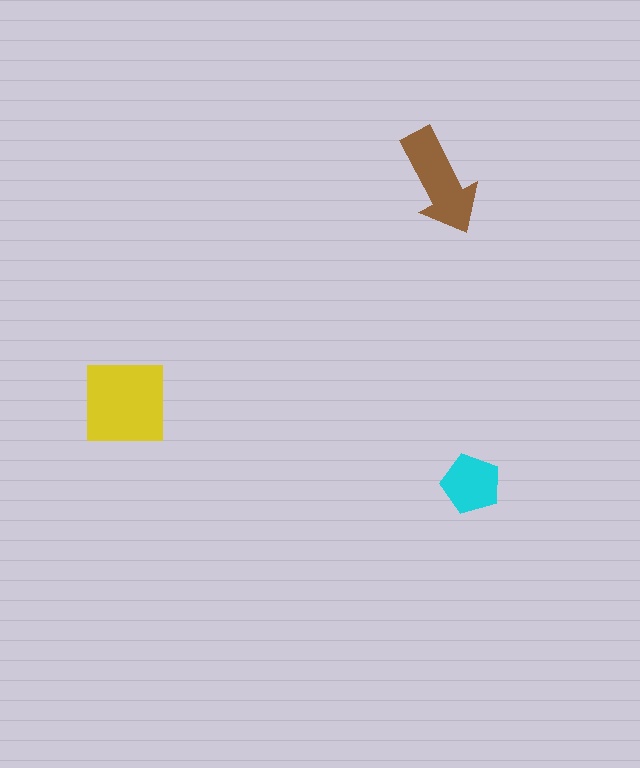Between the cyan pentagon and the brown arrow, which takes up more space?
The brown arrow.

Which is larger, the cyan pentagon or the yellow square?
The yellow square.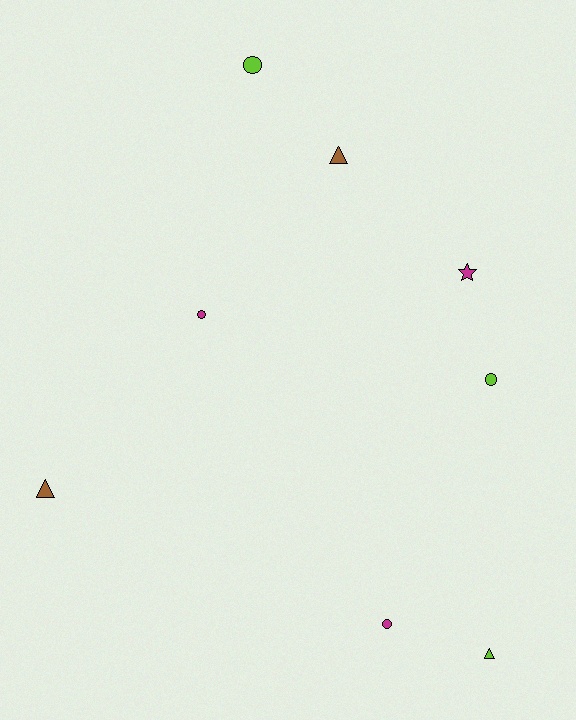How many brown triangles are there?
There are 2 brown triangles.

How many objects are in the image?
There are 8 objects.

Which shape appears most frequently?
Circle, with 4 objects.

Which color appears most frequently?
Magenta, with 3 objects.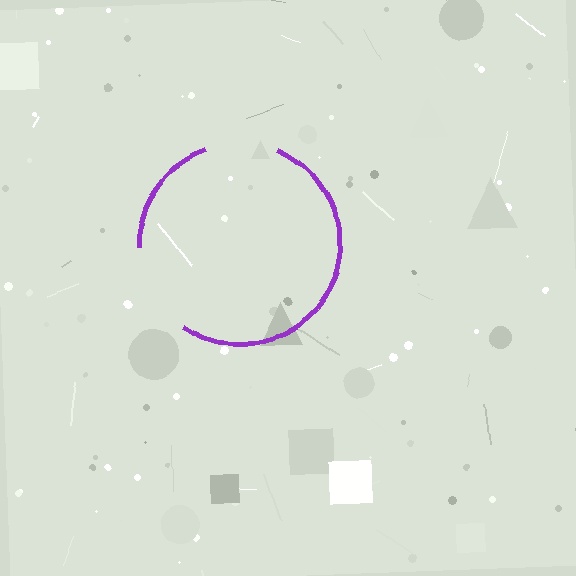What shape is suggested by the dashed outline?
The dashed outline suggests a circle.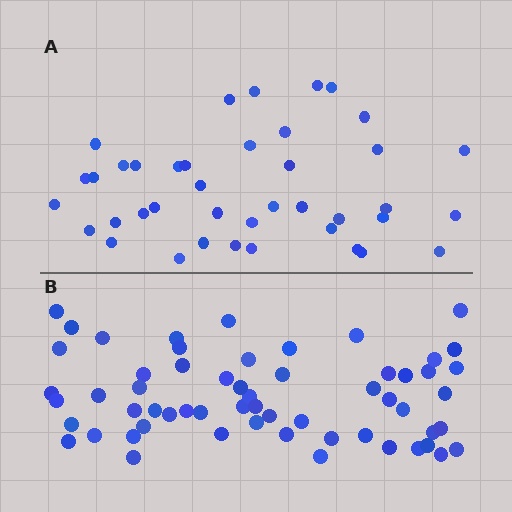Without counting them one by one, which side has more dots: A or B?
Region B (the bottom region) has more dots.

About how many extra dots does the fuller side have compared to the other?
Region B has approximately 20 more dots than region A.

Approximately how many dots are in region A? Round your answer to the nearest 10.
About 40 dots.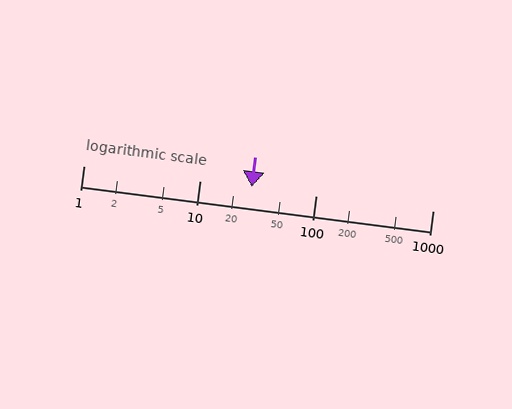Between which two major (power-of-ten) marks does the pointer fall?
The pointer is between 10 and 100.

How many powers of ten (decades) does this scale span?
The scale spans 3 decades, from 1 to 1000.